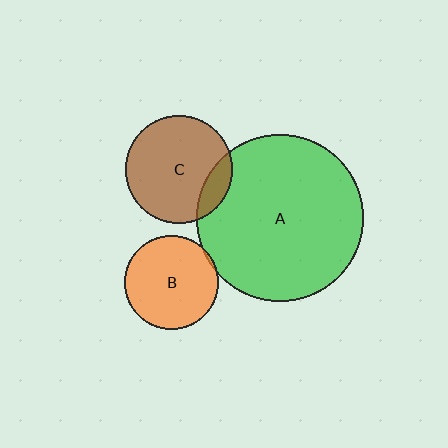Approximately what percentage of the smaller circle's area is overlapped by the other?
Approximately 15%.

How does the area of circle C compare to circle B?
Approximately 1.3 times.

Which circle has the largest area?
Circle A (green).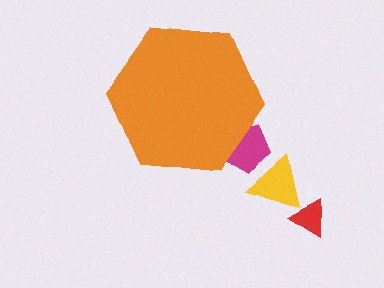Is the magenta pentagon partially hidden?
Yes, the magenta pentagon is partially hidden behind the orange hexagon.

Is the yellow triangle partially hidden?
No, the yellow triangle is fully visible.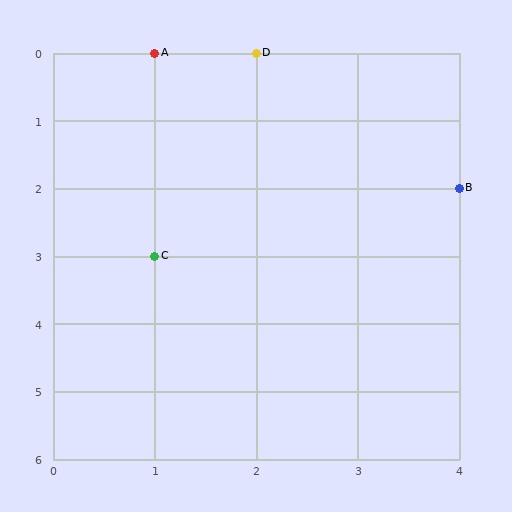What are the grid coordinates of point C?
Point C is at grid coordinates (1, 3).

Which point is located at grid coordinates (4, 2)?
Point B is at (4, 2).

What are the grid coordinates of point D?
Point D is at grid coordinates (2, 0).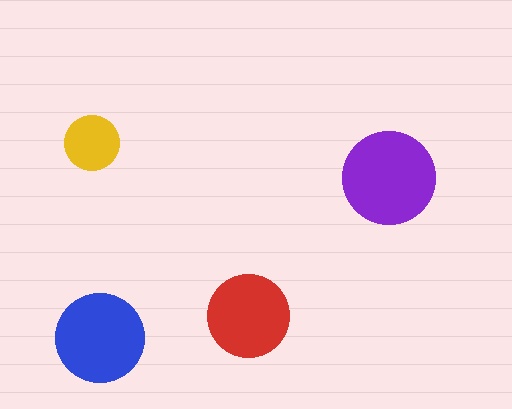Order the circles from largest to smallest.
the purple one, the blue one, the red one, the yellow one.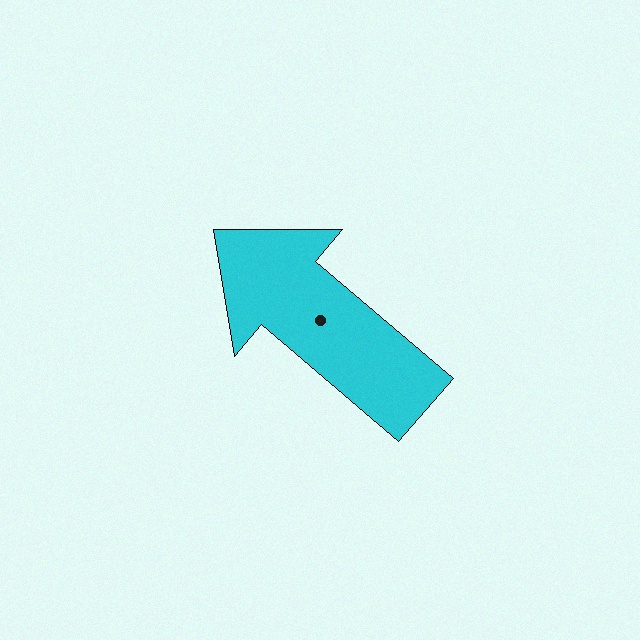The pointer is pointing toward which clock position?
Roughly 10 o'clock.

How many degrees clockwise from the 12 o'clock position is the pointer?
Approximately 310 degrees.